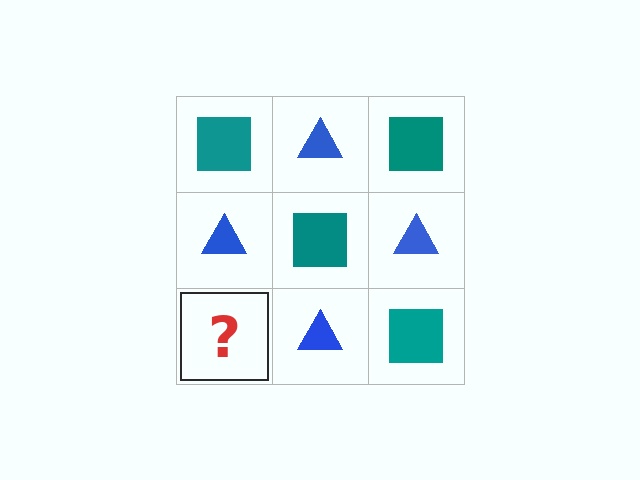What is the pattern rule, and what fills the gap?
The rule is that it alternates teal square and blue triangle in a checkerboard pattern. The gap should be filled with a teal square.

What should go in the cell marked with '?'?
The missing cell should contain a teal square.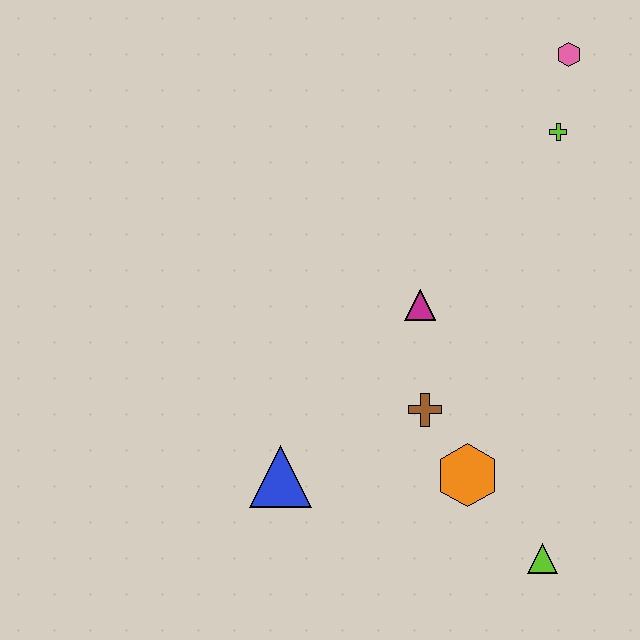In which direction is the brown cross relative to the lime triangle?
The brown cross is above the lime triangle.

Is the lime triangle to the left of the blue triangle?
No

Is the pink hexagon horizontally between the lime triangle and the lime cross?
No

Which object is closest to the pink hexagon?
The lime cross is closest to the pink hexagon.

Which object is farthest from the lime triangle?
The pink hexagon is farthest from the lime triangle.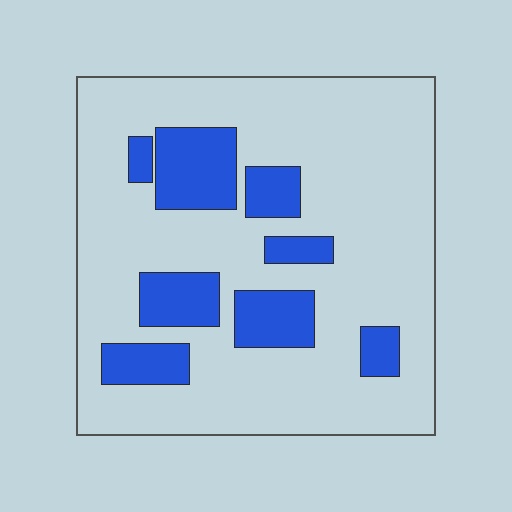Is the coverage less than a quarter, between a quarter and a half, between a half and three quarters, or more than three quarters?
Less than a quarter.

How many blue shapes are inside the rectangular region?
8.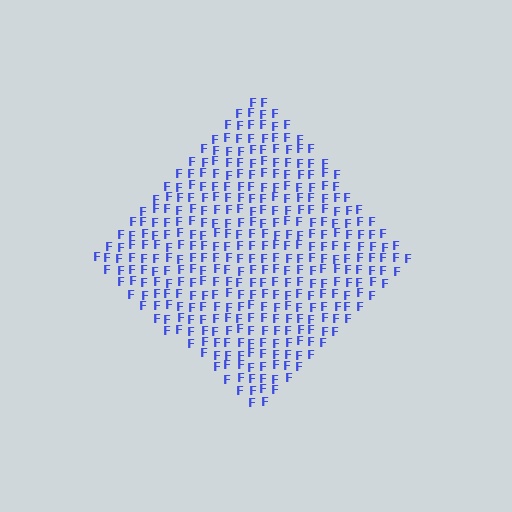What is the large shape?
The large shape is a diamond.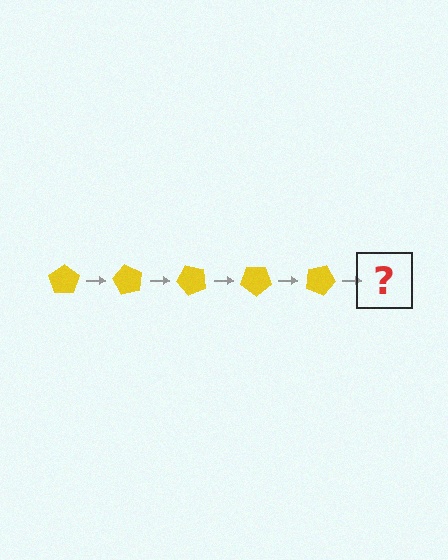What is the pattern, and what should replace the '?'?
The pattern is that the pentagon rotates 60 degrees each step. The '?' should be a yellow pentagon rotated 300 degrees.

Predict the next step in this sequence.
The next step is a yellow pentagon rotated 300 degrees.